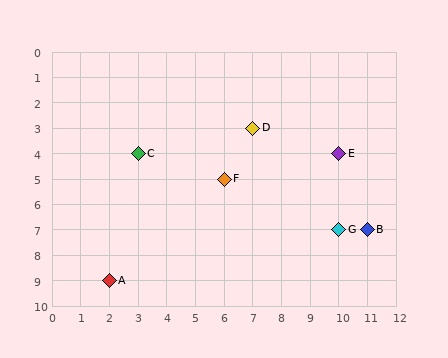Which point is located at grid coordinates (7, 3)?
Point D is at (7, 3).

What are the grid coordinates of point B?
Point B is at grid coordinates (11, 7).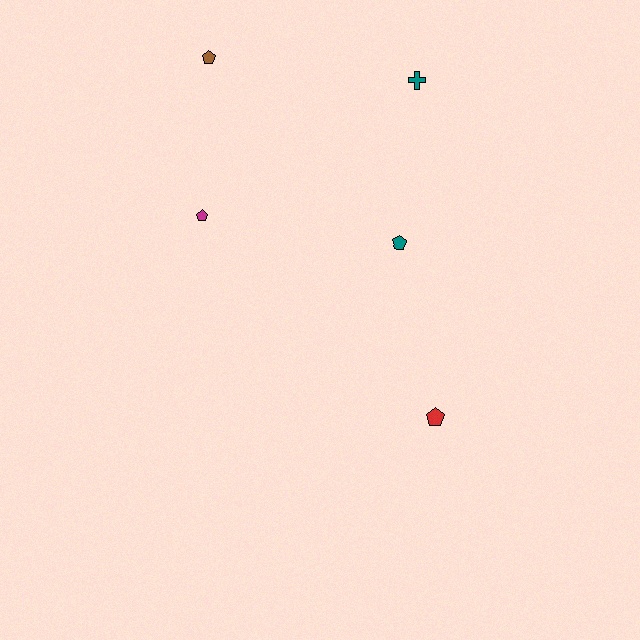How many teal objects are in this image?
There are 2 teal objects.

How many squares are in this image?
There are no squares.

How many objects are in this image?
There are 5 objects.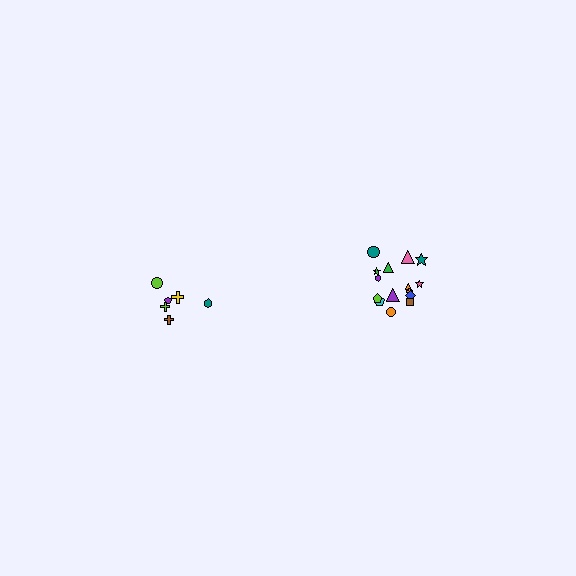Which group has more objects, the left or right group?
The right group.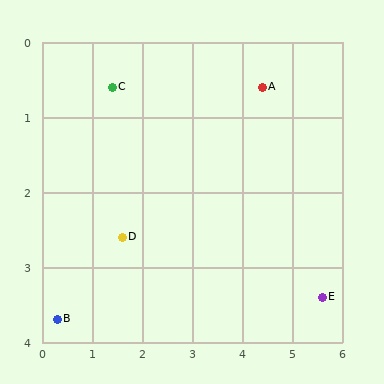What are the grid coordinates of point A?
Point A is at approximately (4.4, 0.6).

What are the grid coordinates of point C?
Point C is at approximately (1.4, 0.6).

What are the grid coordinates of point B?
Point B is at approximately (0.3, 3.7).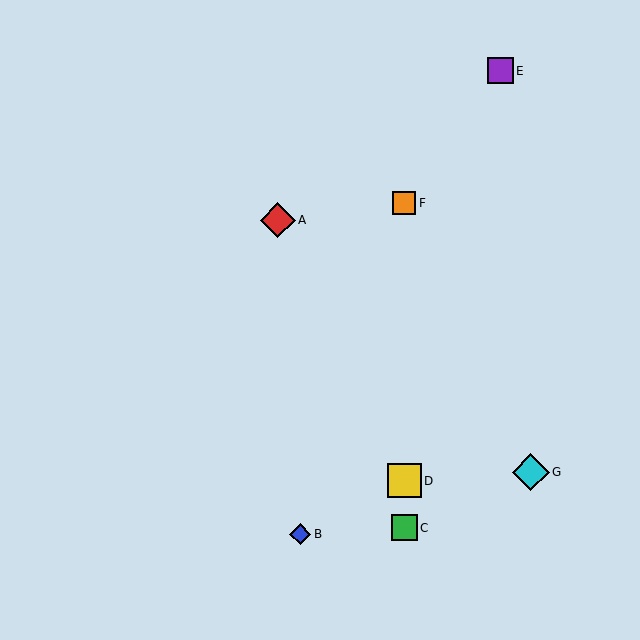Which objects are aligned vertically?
Objects C, D, F are aligned vertically.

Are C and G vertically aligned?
No, C is at x≈404 and G is at x≈531.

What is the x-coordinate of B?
Object B is at x≈300.